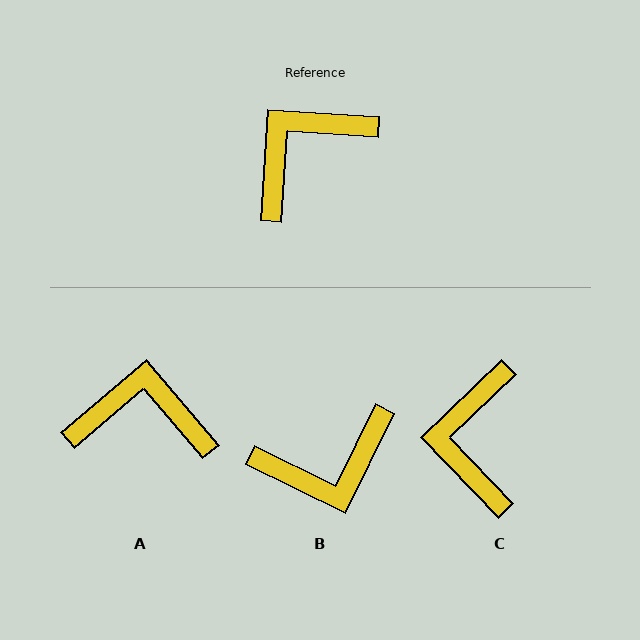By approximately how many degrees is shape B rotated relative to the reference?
Approximately 158 degrees counter-clockwise.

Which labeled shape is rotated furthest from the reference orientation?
B, about 158 degrees away.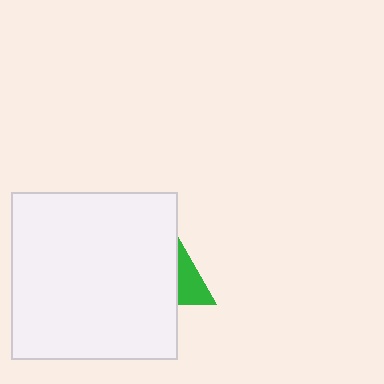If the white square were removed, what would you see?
You would see the complete green triangle.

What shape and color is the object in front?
The object in front is a white square.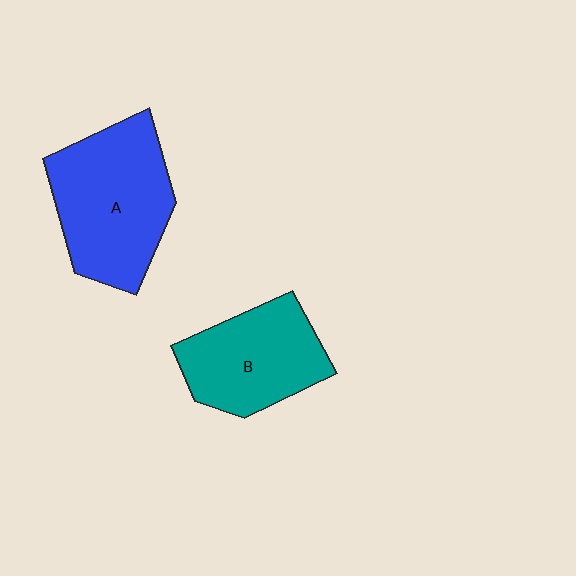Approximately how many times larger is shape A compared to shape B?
Approximately 1.3 times.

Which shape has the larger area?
Shape A (blue).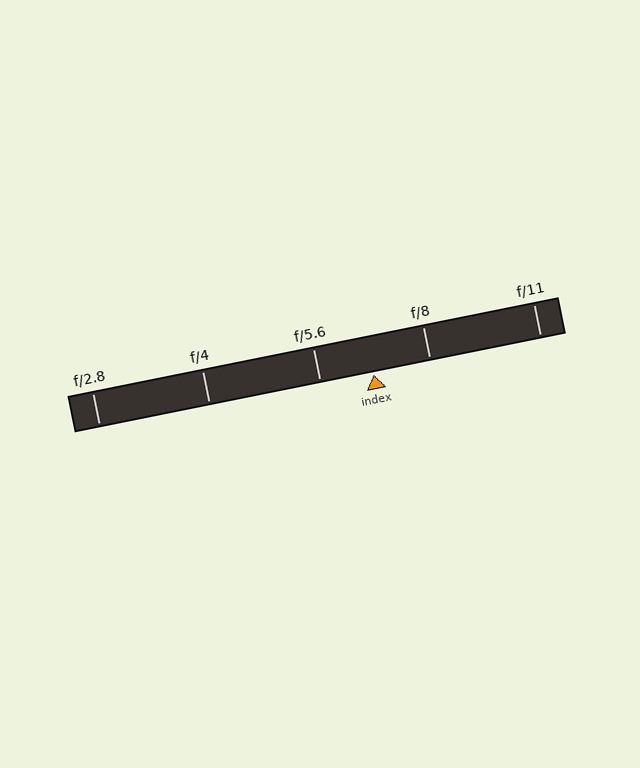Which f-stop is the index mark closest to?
The index mark is closest to f/5.6.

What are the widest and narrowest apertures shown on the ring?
The widest aperture shown is f/2.8 and the narrowest is f/11.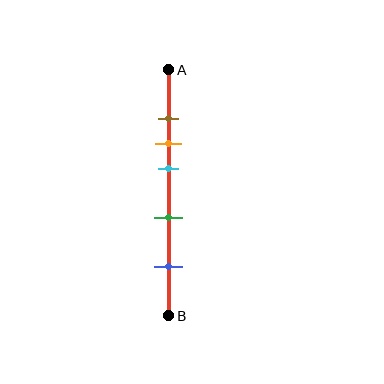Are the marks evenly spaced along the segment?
No, the marks are not evenly spaced.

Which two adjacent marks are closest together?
The brown and orange marks are the closest adjacent pair.